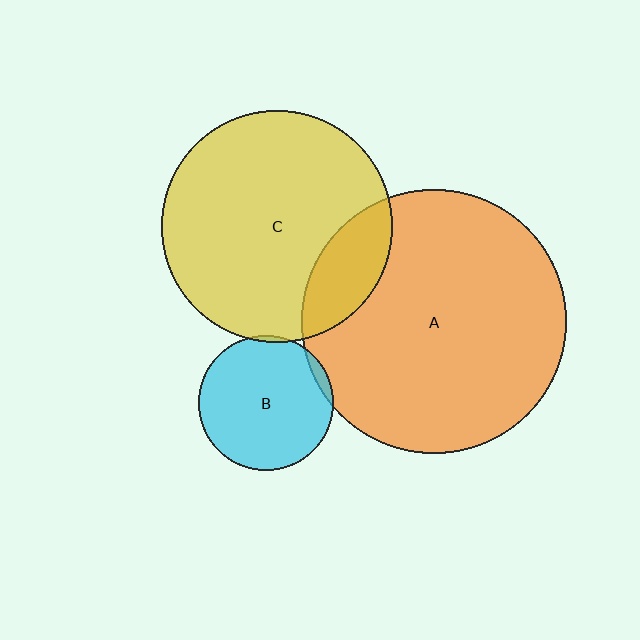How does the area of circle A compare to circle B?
Approximately 3.8 times.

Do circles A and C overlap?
Yes.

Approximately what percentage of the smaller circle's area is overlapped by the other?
Approximately 15%.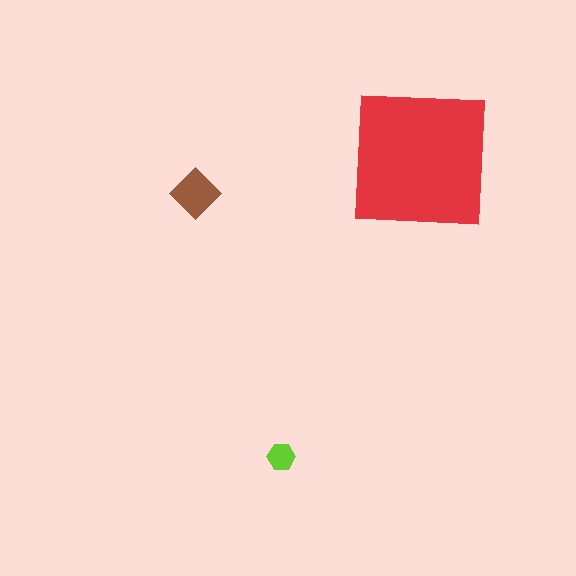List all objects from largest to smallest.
The red square, the brown diamond, the lime hexagon.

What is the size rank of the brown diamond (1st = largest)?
2nd.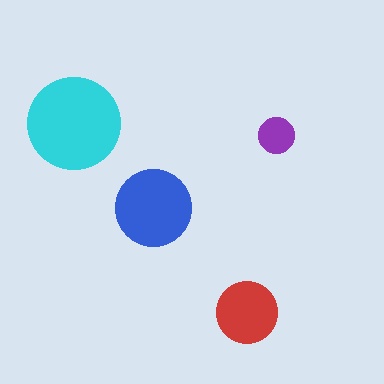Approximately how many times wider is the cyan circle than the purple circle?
About 2.5 times wider.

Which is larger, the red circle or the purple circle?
The red one.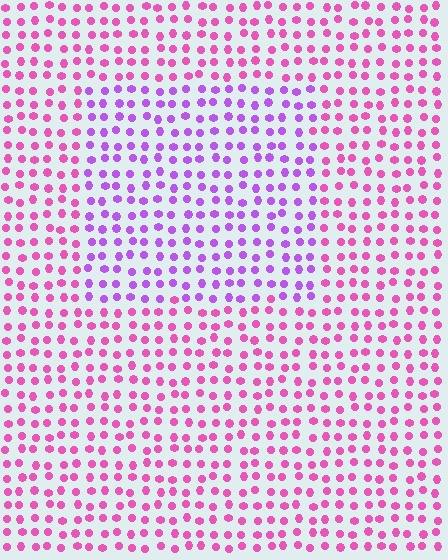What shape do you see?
I see a rectangle.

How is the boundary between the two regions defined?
The boundary is defined purely by a slight shift in hue (about 38 degrees). Spacing, size, and orientation are identical on both sides.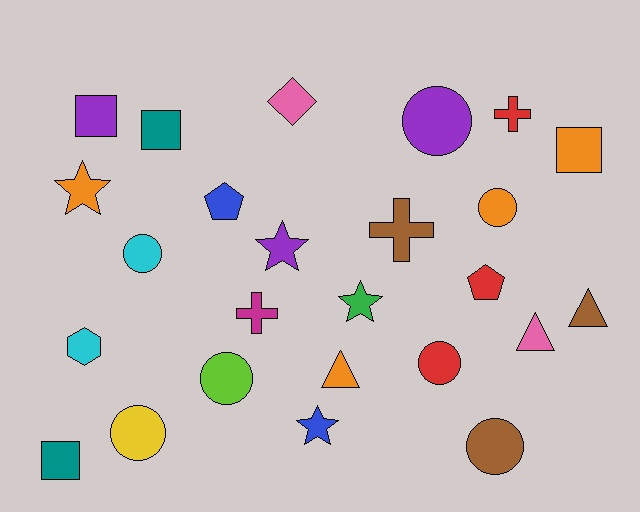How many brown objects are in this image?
There are 3 brown objects.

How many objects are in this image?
There are 25 objects.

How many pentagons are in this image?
There are 2 pentagons.